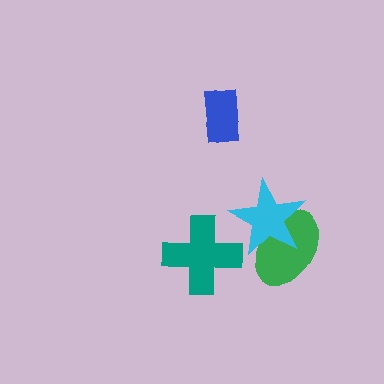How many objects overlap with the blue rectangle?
0 objects overlap with the blue rectangle.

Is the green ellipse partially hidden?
Yes, it is partially covered by another shape.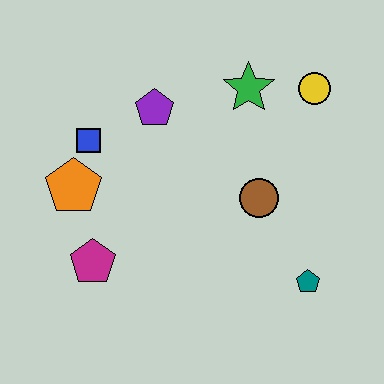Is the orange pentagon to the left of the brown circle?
Yes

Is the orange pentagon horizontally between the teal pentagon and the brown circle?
No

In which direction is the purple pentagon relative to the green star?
The purple pentagon is to the left of the green star.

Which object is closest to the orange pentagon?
The blue square is closest to the orange pentagon.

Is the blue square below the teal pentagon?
No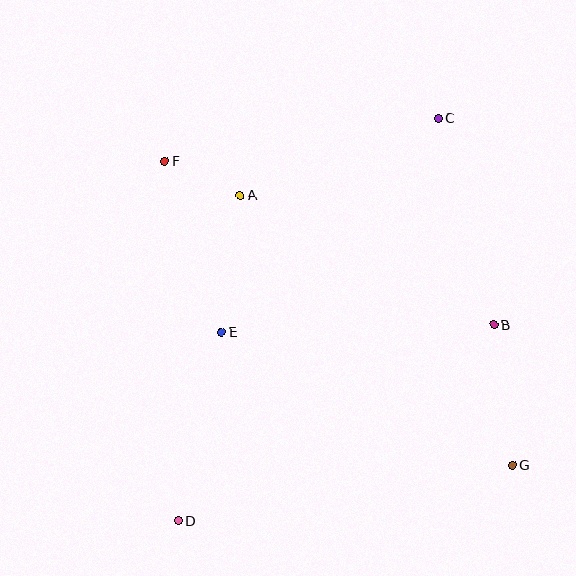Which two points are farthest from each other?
Points C and D are farthest from each other.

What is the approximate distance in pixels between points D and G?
The distance between D and G is approximately 339 pixels.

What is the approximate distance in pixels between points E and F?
The distance between E and F is approximately 180 pixels.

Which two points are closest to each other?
Points A and F are closest to each other.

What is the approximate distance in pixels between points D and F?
The distance between D and F is approximately 360 pixels.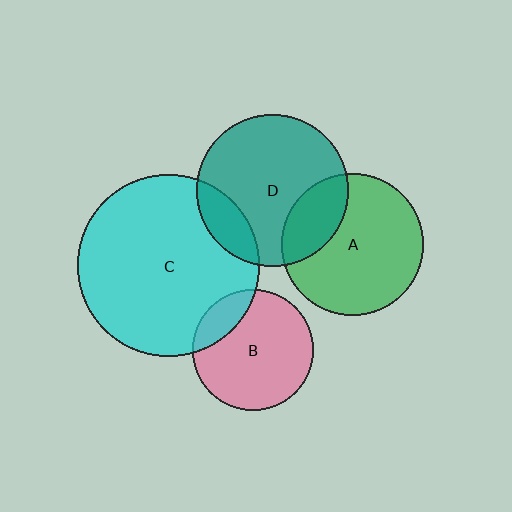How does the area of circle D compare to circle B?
Approximately 1.6 times.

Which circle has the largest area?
Circle C (cyan).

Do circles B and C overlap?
Yes.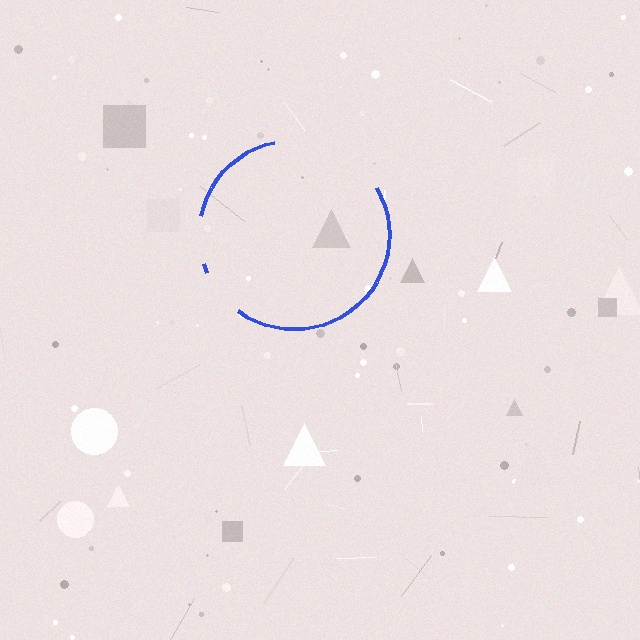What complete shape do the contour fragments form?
The contour fragments form a circle.